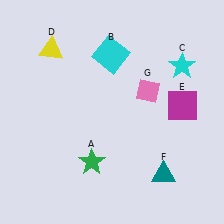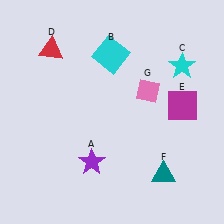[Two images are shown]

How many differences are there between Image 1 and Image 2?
There are 2 differences between the two images.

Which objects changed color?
A changed from green to purple. D changed from yellow to red.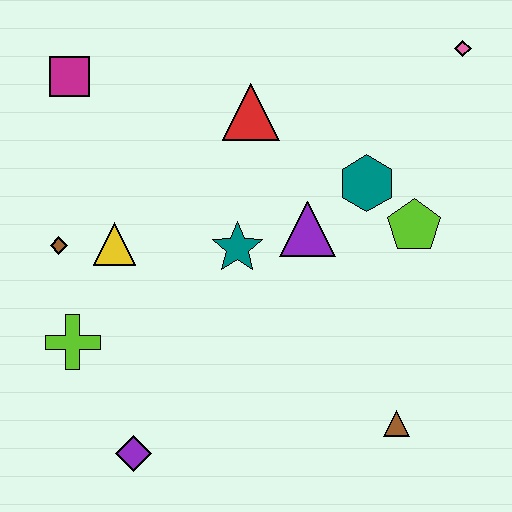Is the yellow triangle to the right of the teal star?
No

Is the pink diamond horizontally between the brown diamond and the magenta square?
No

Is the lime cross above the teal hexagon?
No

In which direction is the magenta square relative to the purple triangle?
The magenta square is to the left of the purple triangle.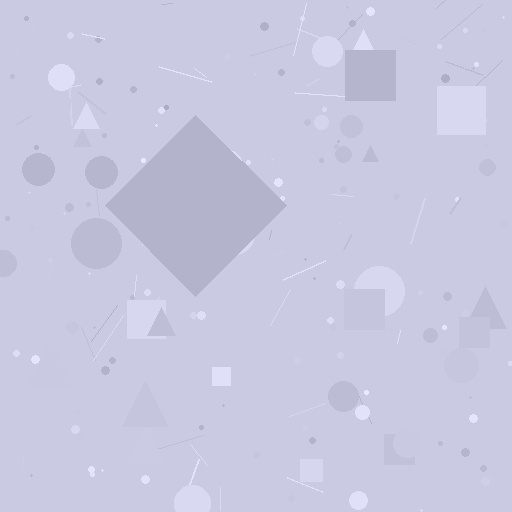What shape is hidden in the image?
A diamond is hidden in the image.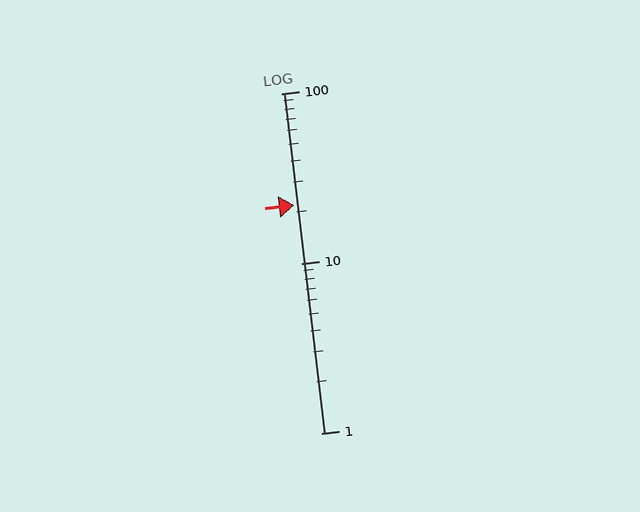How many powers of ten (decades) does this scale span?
The scale spans 2 decades, from 1 to 100.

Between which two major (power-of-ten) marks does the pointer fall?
The pointer is between 10 and 100.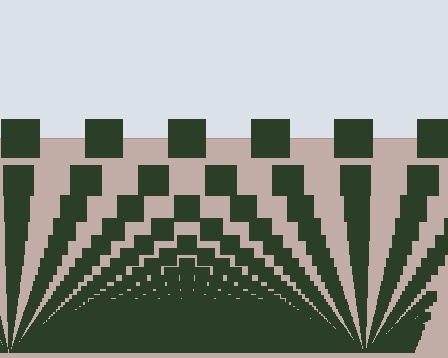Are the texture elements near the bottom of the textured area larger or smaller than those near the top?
Smaller. The gradient is inverted — elements near the bottom are smaller and denser.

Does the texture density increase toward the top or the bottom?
Density increases toward the bottom.